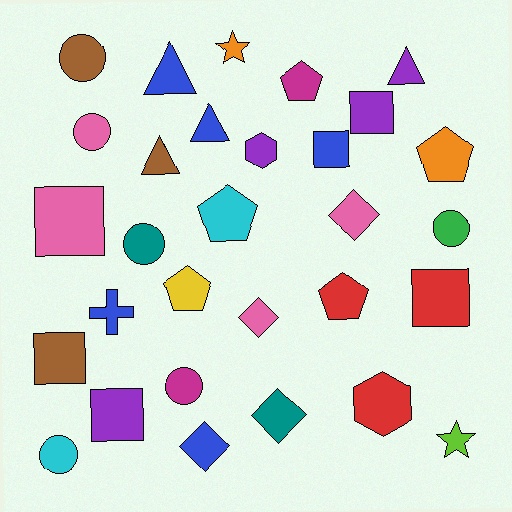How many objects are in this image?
There are 30 objects.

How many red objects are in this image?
There are 3 red objects.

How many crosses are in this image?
There is 1 cross.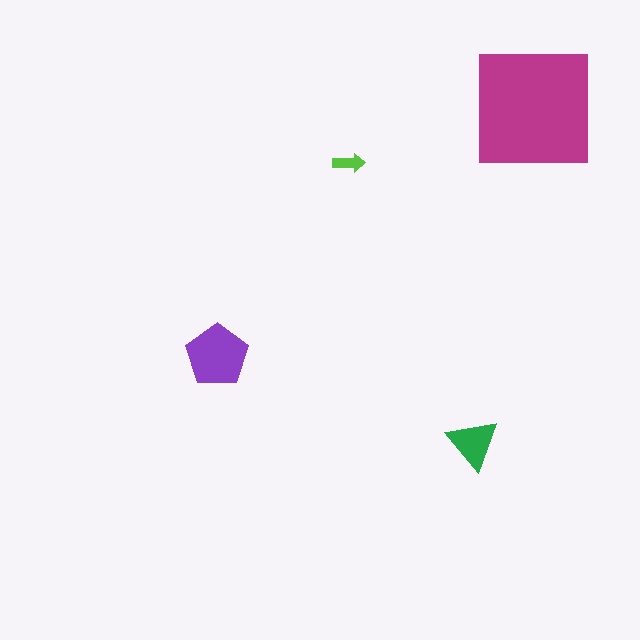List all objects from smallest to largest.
The lime arrow, the green triangle, the purple pentagon, the magenta square.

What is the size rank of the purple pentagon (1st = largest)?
2nd.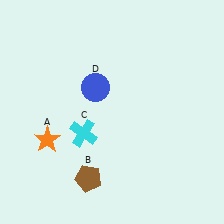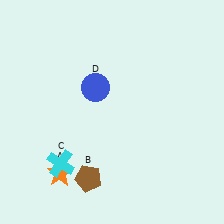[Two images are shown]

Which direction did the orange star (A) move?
The orange star (A) moved down.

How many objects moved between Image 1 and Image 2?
2 objects moved between the two images.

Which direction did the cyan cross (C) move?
The cyan cross (C) moved down.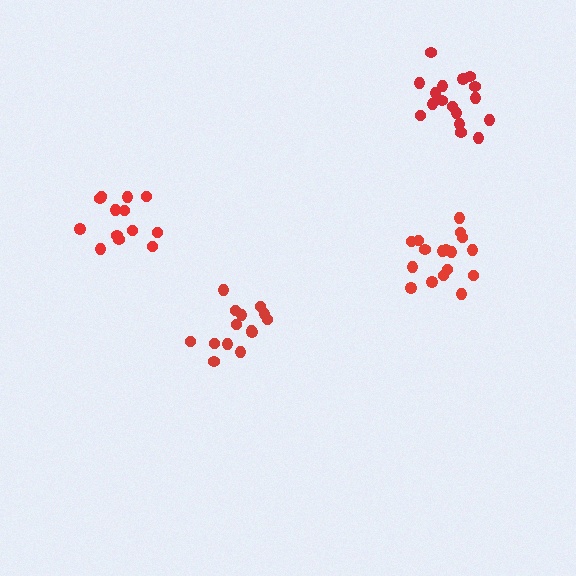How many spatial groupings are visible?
There are 4 spatial groupings.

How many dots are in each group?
Group 1: 17 dots, Group 2: 14 dots, Group 3: 13 dots, Group 4: 17 dots (61 total).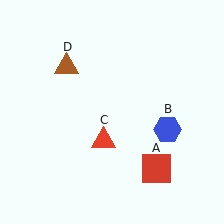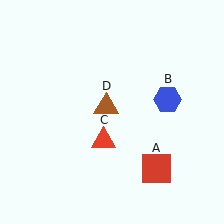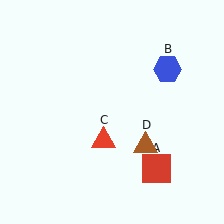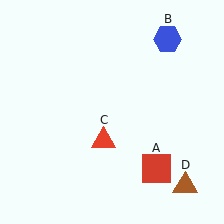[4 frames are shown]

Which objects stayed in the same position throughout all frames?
Red square (object A) and red triangle (object C) remained stationary.